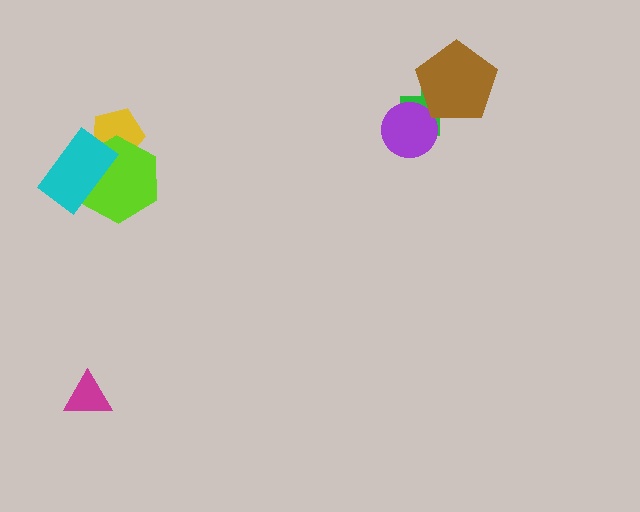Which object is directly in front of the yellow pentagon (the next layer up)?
The lime hexagon is directly in front of the yellow pentagon.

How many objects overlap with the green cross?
2 objects overlap with the green cross.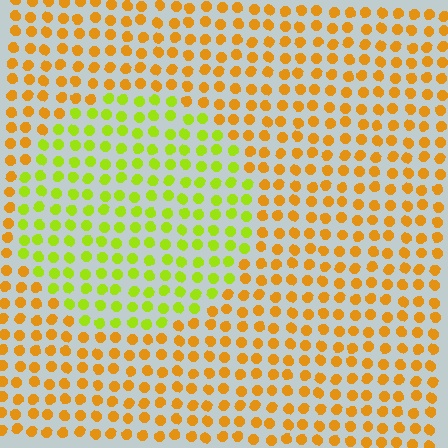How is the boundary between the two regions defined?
The boundary is defined purely by a slight shift in hue (about 45 degrees). Spacing, size, and orientation are identical on both sides.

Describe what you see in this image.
The image is filled with small orange elements in a uniform arrangement. A circle-shaped region is visible where the elements are tinted to a slightly different hue, forming a subtle color boundary.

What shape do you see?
I see a circle.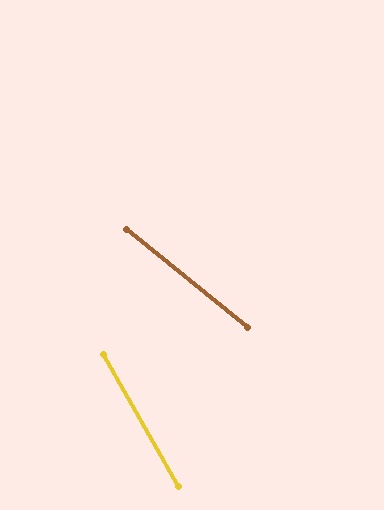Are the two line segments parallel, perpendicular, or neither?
Neither parallel nor perpendicular — they differ by about 22°.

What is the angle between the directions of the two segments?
Approximately 22 degrees.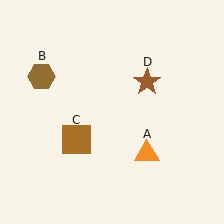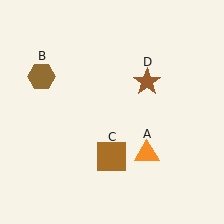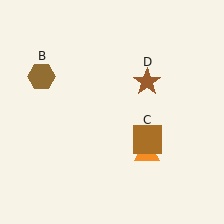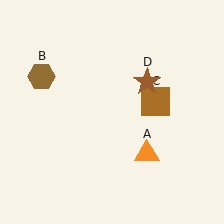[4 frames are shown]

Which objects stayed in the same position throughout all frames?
Orange triangle (object A) and brown hexagon (object B) and brown star (object D) remained stationary.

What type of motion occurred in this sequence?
The brown square (object C) rotated counterclockwise around the center of the scene.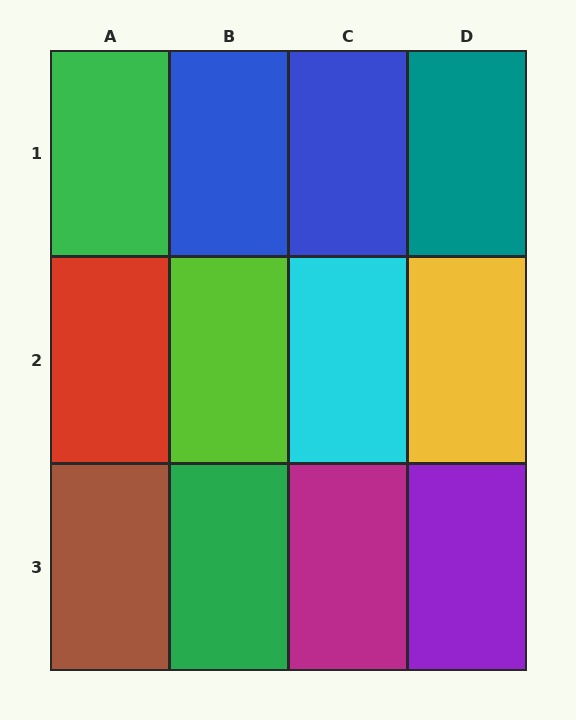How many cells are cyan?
1 cell is cyan.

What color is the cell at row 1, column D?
Teal.